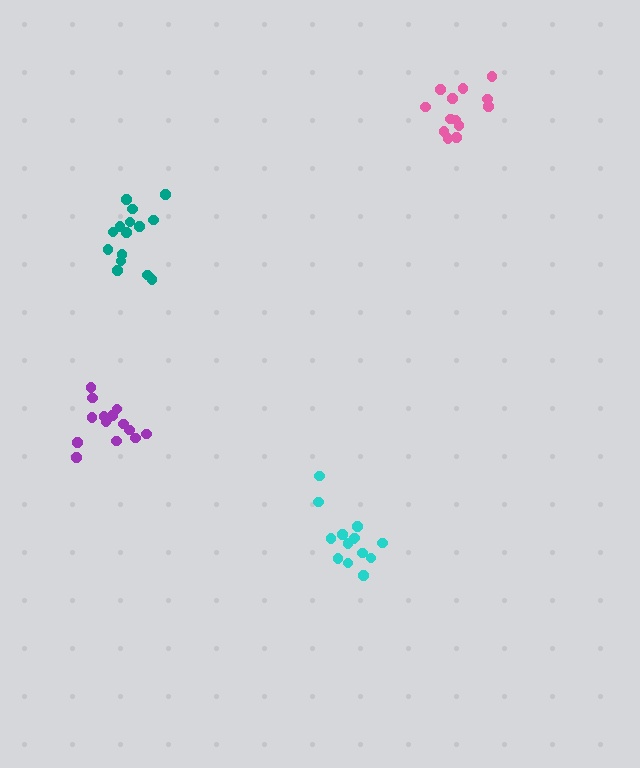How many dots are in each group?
Group 1: 14 dots, Group 2: 15 dots, Group 3: 13 dots, Group 4: 15 dots (57 total).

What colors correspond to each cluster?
The clusters are colored: cyan, teal, pink, purple.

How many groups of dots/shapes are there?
There are 4 groups.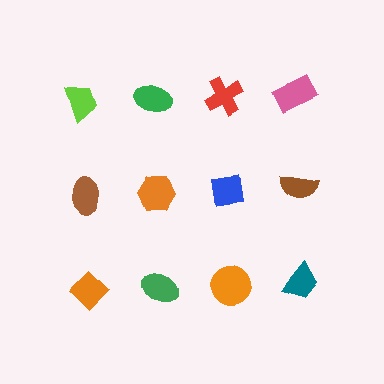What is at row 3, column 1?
An orange diamond.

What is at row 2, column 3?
A blue square.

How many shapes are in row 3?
4 shapes.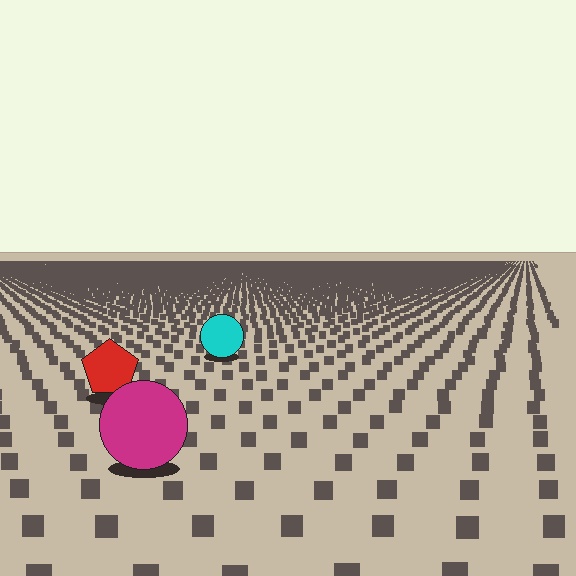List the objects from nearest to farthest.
From nearest to farthest: the magenta circle, the red pentagon, the cyan circle.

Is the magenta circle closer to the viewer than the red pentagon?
Yes. The magenta circle is closer — you can tell from the texture gradient: the ground texture is coarser near it.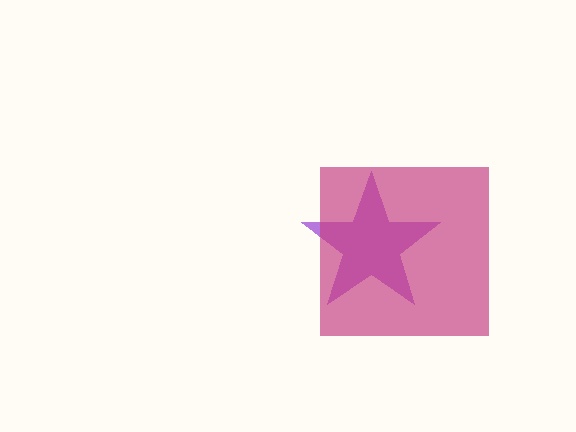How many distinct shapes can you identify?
There are 2 distinct shapes: a purple star, a magenta square.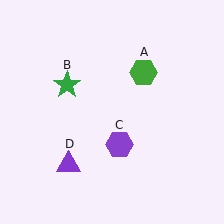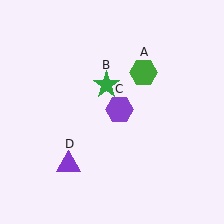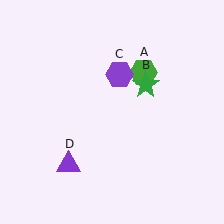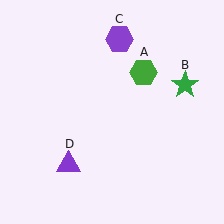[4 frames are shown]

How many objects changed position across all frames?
2 objects changed position: green star (object B), purple hexagon (object C).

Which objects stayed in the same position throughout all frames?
Green hexagon (object A) and purple triangle (object D) remained stationary.